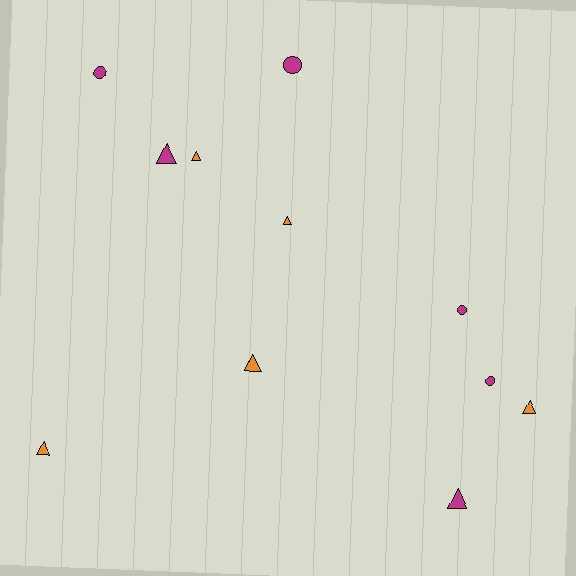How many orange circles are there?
There are no orange circles.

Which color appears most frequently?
Magenta, with 6 objects.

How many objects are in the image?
There are 11 objects.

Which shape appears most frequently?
Triangle, with 7 objects.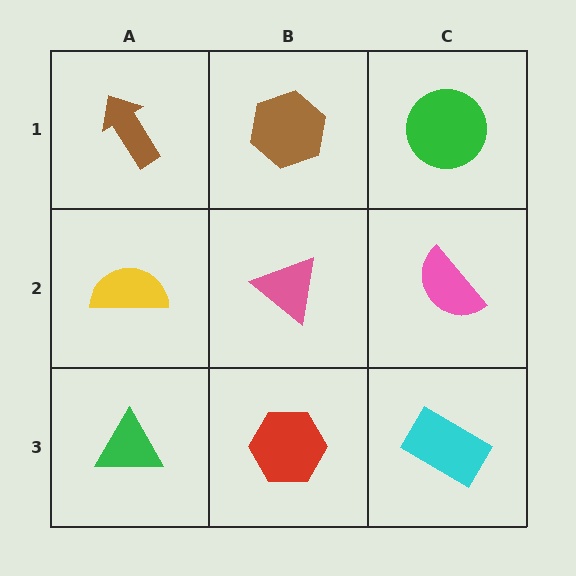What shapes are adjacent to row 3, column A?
A yellow semicircle (row 2, column A), a red hexagon (row 3, column B).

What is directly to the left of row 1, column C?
A brown hexagon.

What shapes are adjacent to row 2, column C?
A green circle (row 1, column C), a cyan rectangle (row 3, column C), a pink triangle (row 2, column B).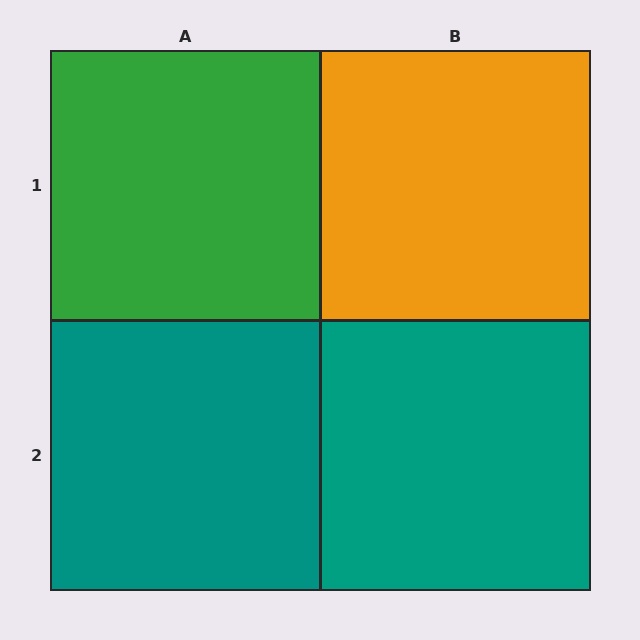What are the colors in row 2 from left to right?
Teal, teal.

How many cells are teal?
2 cells are teal.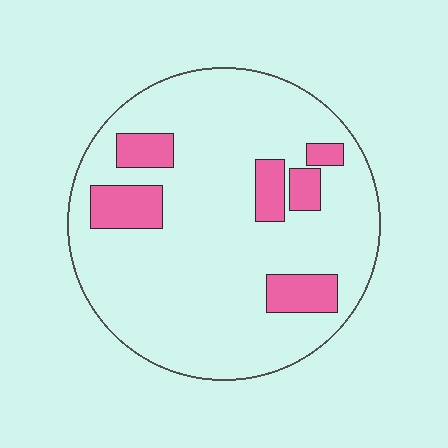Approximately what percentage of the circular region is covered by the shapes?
Approximately 15%.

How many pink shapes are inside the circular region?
6.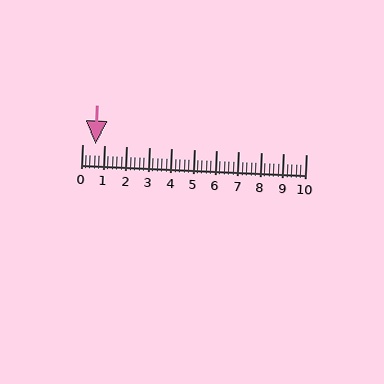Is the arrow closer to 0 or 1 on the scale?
The arrow is closer to 1.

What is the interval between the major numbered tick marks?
The major tick marks are spaced 1 units apart.